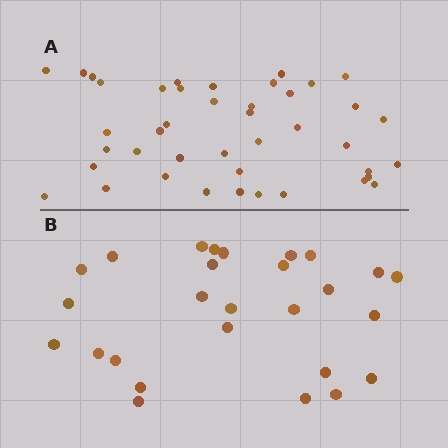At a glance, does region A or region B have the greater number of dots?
Region A (the top region) has more dots.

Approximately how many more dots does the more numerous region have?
Region A has approximately 15 more dots than region B.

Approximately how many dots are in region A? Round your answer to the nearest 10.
About 40 dots. (The exact count is 42, which rounds to 40.)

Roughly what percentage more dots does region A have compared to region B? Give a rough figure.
About 55% more.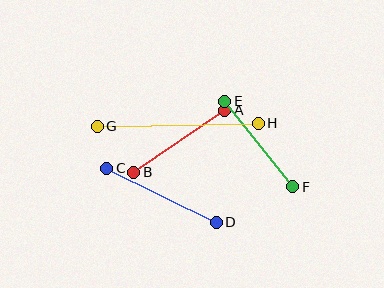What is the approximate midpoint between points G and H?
The midpoint is at approximately (178, 125) pixels.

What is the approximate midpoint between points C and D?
The midpoint is at approximately (161, 195) pixels.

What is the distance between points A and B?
The distance is approximately 110 pixels.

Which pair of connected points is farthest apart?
Points G and H are farthest apart.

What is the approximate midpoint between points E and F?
The midpoint is at approximately (259, 144) pixels.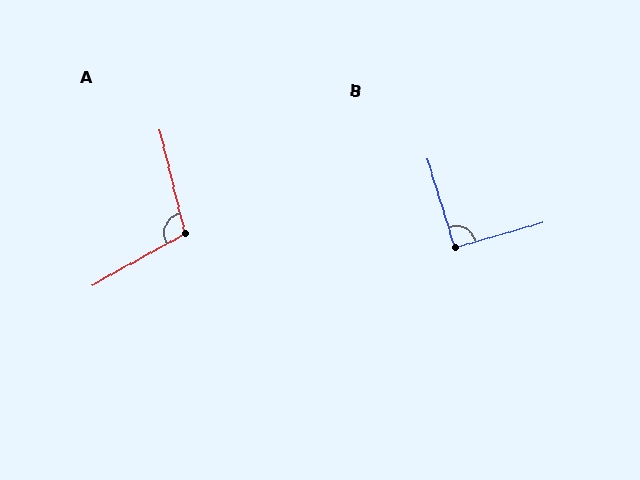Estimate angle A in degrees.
Approximately 105 degrees.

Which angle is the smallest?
B, at approximately 91 degrees.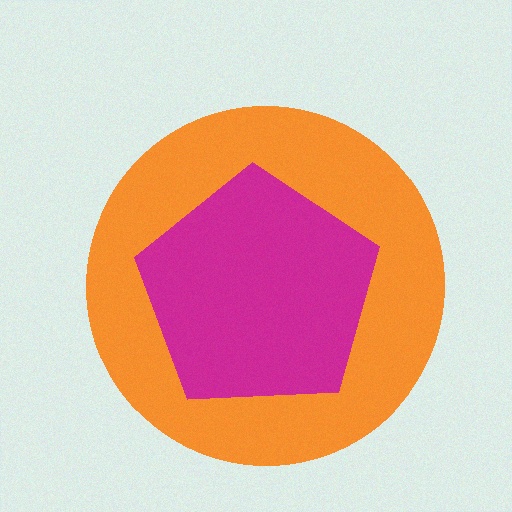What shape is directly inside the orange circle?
The magenta pentagon.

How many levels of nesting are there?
2.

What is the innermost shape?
The magenta pentagon.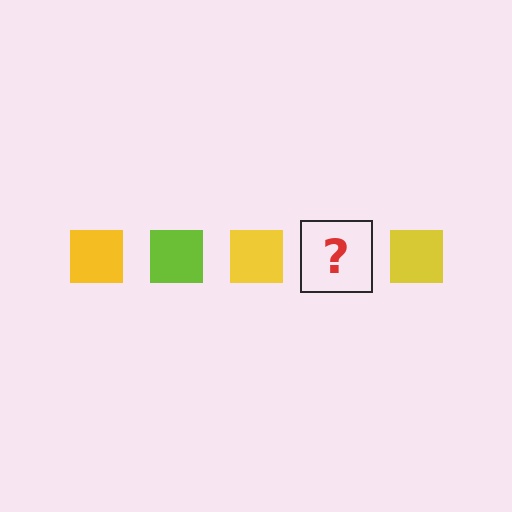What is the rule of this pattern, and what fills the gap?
The rule is that the pattern cycles through yellow, lime squares. The gap should be filled with a lime square.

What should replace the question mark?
The question mark should be replaced with a lime square.